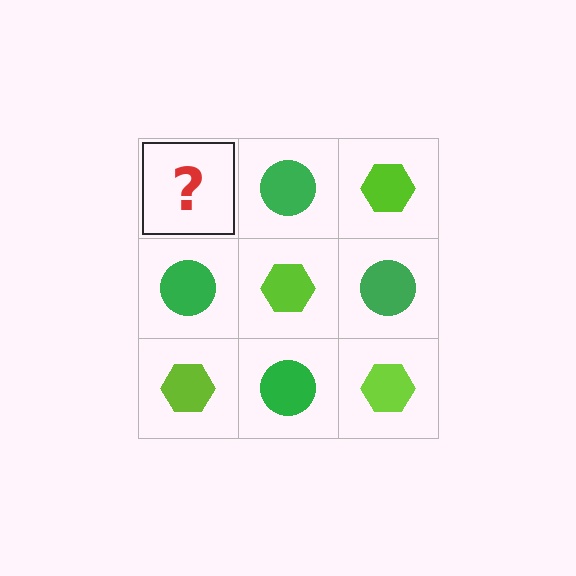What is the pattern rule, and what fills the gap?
The rule is that it alternates lime hexagon and green circle in a checkerboard pattern. The gap should be filled with a lime hexagon.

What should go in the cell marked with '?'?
The missing cell should contain a lime hexagon.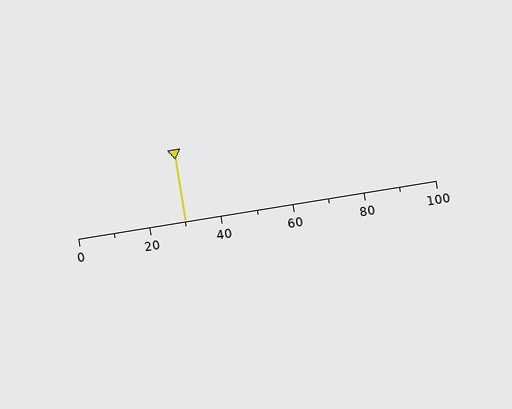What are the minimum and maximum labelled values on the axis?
The axis runs from 0 to 100.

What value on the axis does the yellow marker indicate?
The marker indicates approximately 30.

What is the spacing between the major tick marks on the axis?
The major ticks are spaced 20 apart.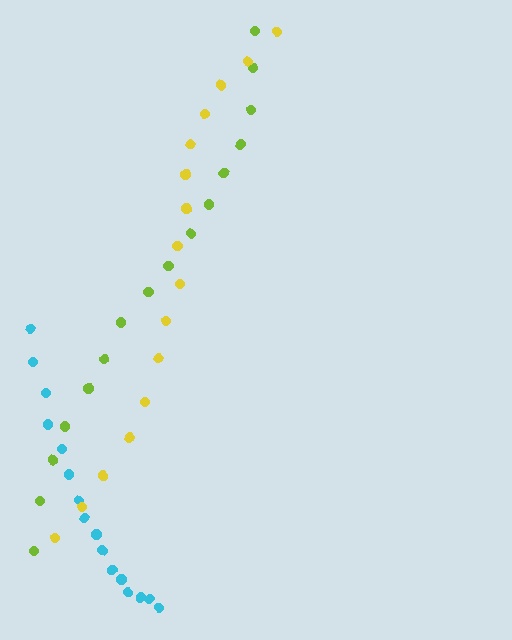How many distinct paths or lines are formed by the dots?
There are 3 distinct paths.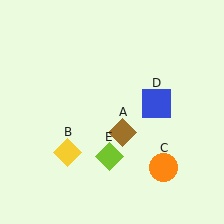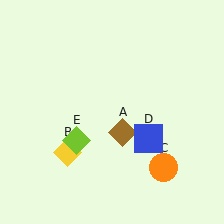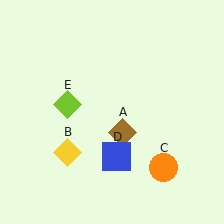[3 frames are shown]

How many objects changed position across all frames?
2 objects changed position: blue square (object D), lime diamond (object E).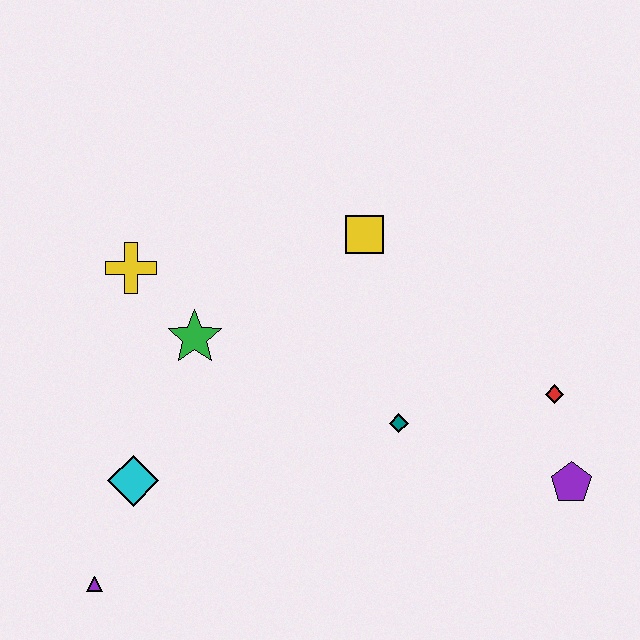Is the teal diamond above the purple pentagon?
Yes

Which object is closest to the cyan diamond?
The purple triangle is closest to the cyan diamond.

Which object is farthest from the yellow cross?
The purple pentagon is farthest from the yellow cross.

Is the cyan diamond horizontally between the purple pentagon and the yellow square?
No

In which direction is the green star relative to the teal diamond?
The green star is to the left of the teal diamond.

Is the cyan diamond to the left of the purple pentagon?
Yes